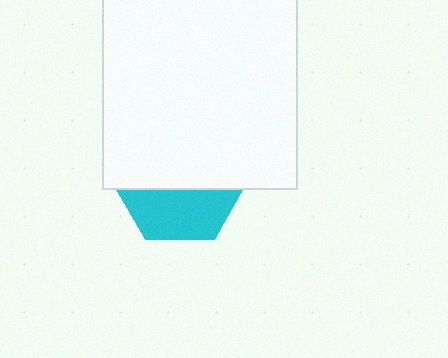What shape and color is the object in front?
The object in front is a white rectangle.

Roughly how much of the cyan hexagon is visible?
A small part of it is visible (roughly 39%).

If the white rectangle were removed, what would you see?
You would see the complete cyan hexagon.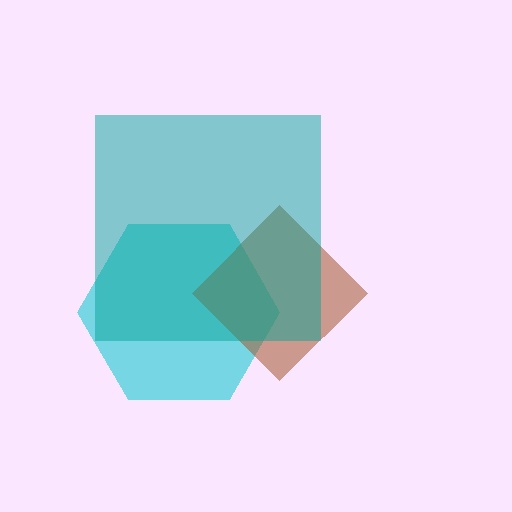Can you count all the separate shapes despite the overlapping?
Yes, there are 3 separate shapes.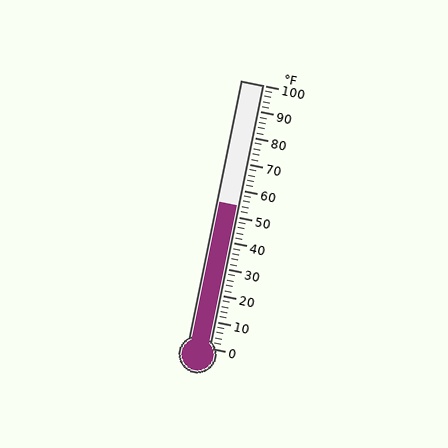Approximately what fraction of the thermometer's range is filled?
The thermometer is filled to approximately 55% of its range.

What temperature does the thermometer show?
The thermometer shows approximately 54°F.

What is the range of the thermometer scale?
The thermometer scale ranges from 0°F to 100°F.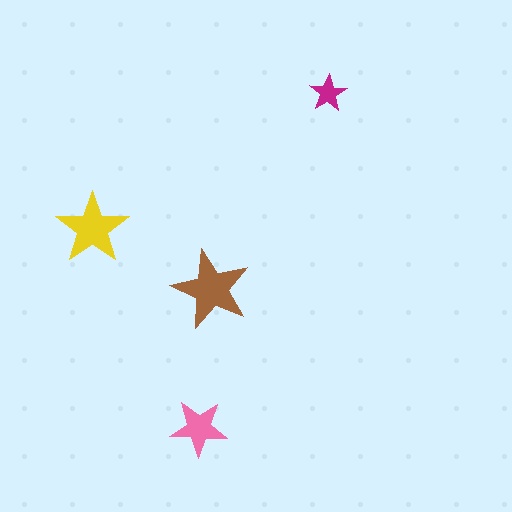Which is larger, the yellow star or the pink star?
The yellow one.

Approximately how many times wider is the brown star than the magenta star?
About 2 times wider.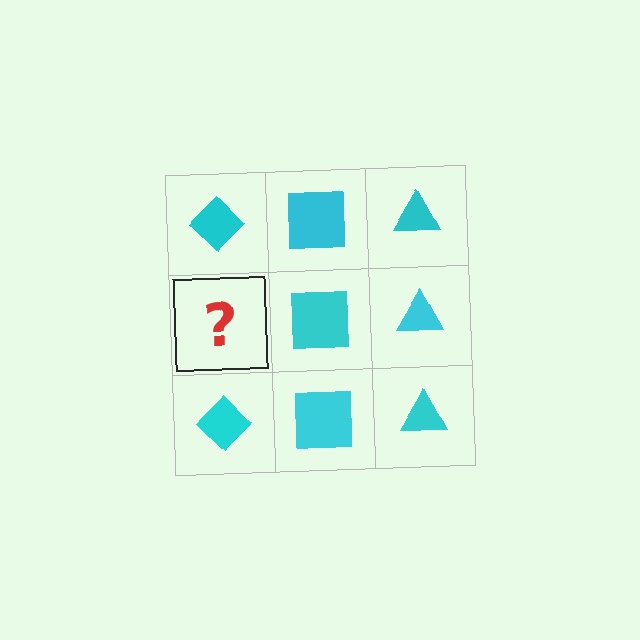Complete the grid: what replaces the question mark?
The question mark should be replaced with a cyan diamond.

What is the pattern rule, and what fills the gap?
The rule is that each column has a consistent shape. The gap should be filled with a cyan diamond.